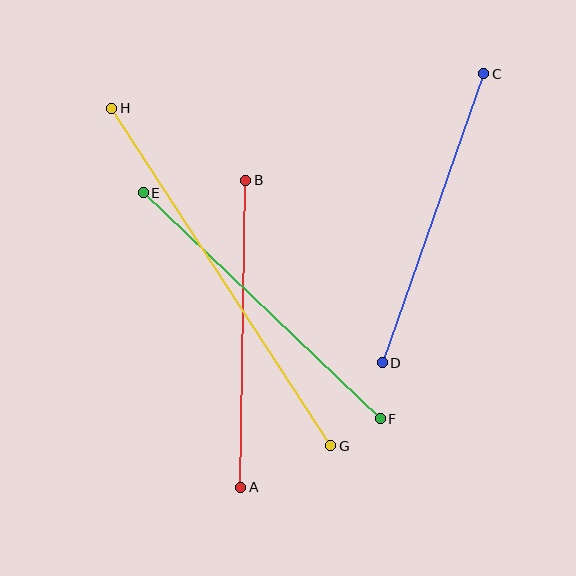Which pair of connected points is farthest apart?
Points G and H are farthest apart.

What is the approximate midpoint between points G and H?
The midpoint is at approximately (221, 277) pixels.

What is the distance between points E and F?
The distance is approximately 327 pixels.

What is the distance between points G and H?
The distance is approximately 403 pixels.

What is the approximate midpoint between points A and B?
The midpoint is at approximately (243, 334) pixels.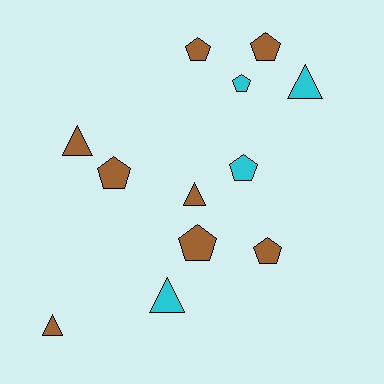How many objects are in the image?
There are 12 objects.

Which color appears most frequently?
Brown, with 8 objects.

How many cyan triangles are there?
There are 2 cyan triangles.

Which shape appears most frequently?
Pentagon, with 7 objects.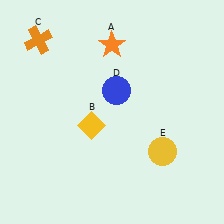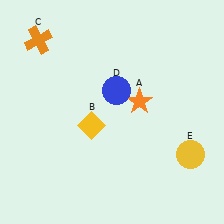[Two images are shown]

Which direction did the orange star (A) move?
The orange star (A) moved down.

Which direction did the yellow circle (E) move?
The yellow circle (E) moved right.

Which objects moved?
The objects that moved are: the orange star (A), the yellow circle (E).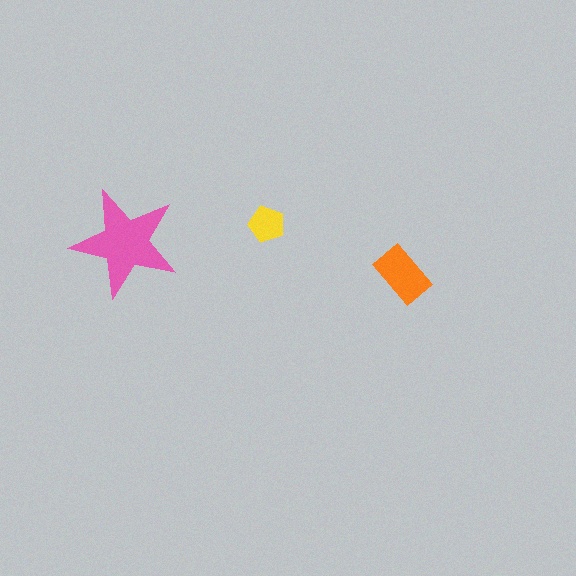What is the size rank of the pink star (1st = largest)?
1st.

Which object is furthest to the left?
The pink star is leftmost.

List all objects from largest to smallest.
The pink star, the orange rectangle, the yellow pentagon.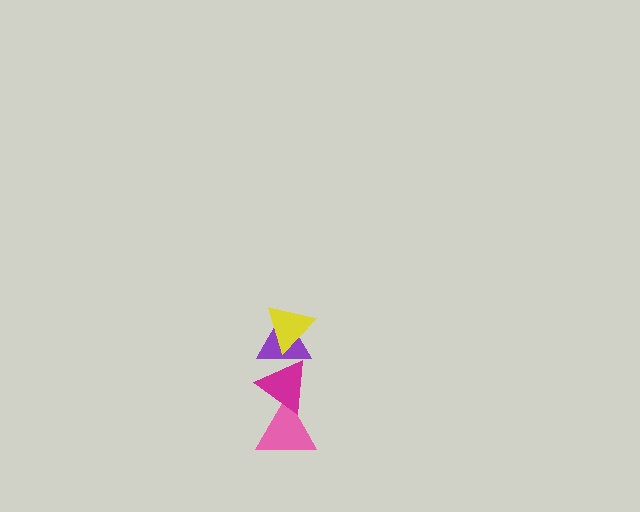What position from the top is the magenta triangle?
The magenta triangle is 3rd from the top.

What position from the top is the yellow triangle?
The yellow triangle is 1st from the top.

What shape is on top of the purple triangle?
The yellow triangle is on top of the purple triangle.